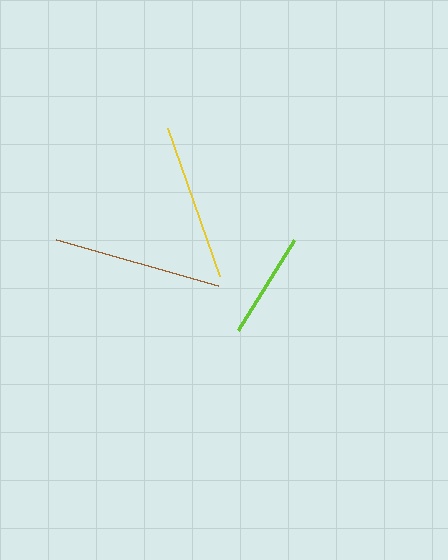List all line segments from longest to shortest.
From longest to shortest: brown, yellow, lime.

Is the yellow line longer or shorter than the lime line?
The yellow line is longer than the lime line.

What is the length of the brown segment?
The brown segment is approximately 168 pixels long.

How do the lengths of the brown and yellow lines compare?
The brown and yellow lines are approximately the same length.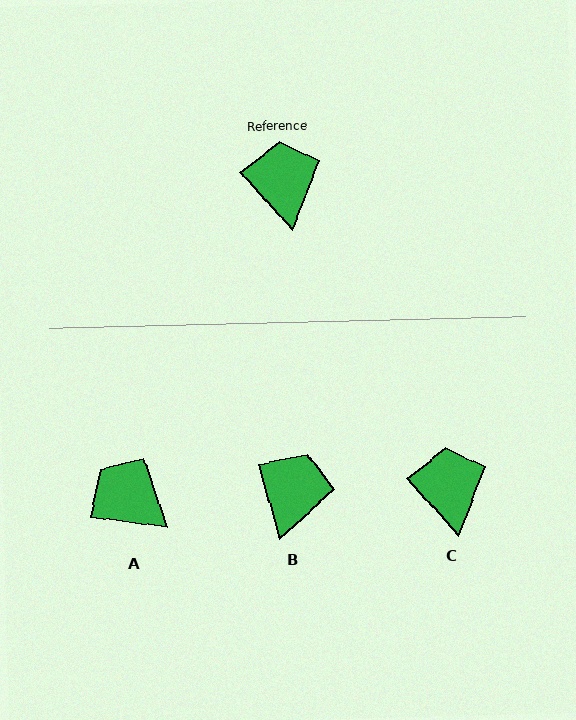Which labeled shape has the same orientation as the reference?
C.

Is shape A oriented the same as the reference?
No, it is off by about 40 degrees.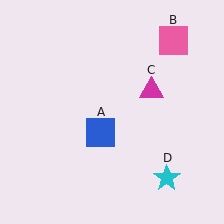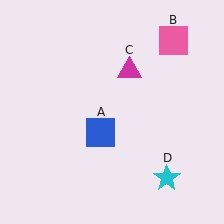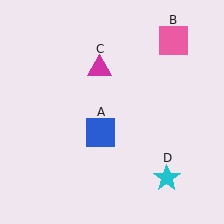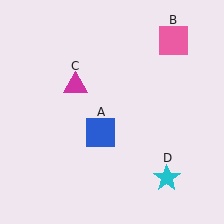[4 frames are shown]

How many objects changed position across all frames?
1 object changed position: magenta triangle (object C).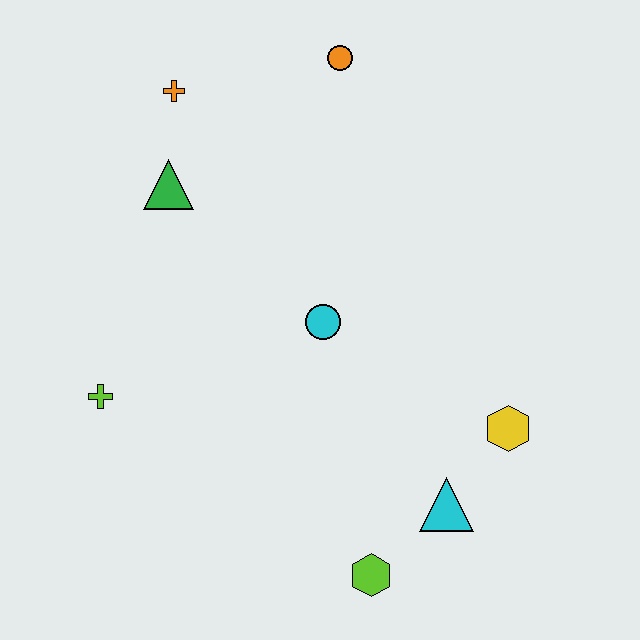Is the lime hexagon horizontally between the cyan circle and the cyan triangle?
Yes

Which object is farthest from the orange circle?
The lime hexagon is farthest from the orange circle.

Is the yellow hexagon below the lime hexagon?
No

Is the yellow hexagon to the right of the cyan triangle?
Yes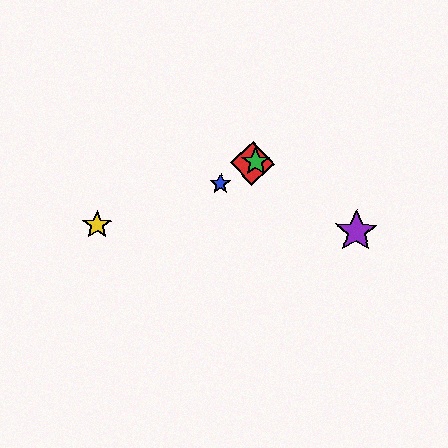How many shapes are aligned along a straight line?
3 shapes (the red diamond, the blue star, the green star) are aligned along a straight line.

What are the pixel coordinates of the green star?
The green star is at (256, 162).